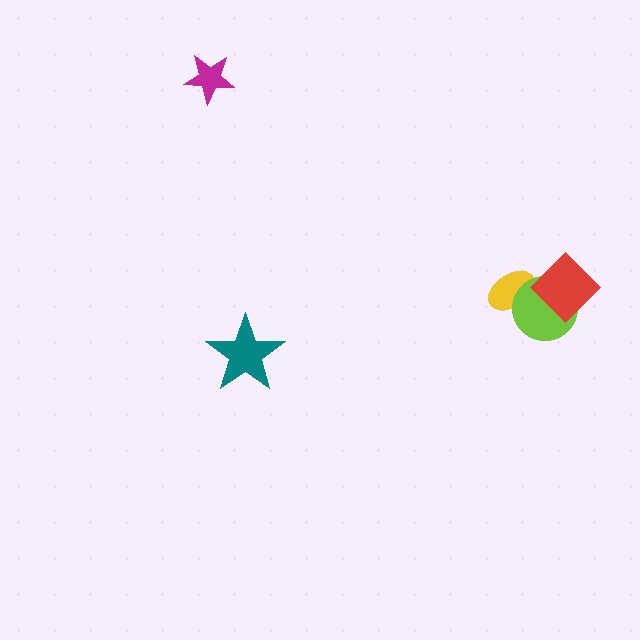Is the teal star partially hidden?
No, no other shape covers it.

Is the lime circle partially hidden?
Yes, it is partially covered by another shape.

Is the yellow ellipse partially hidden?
Yes, it is partially covered by another shape.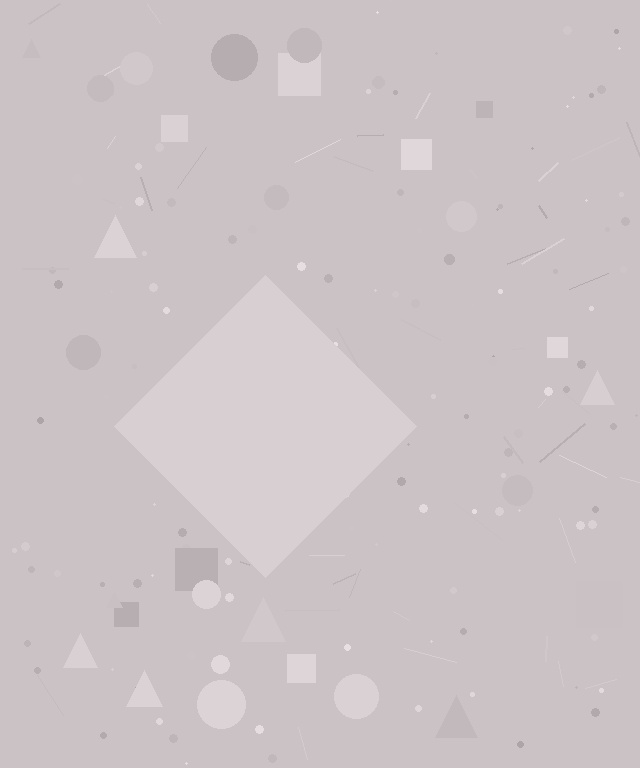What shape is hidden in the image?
A diamond is hidden in the image.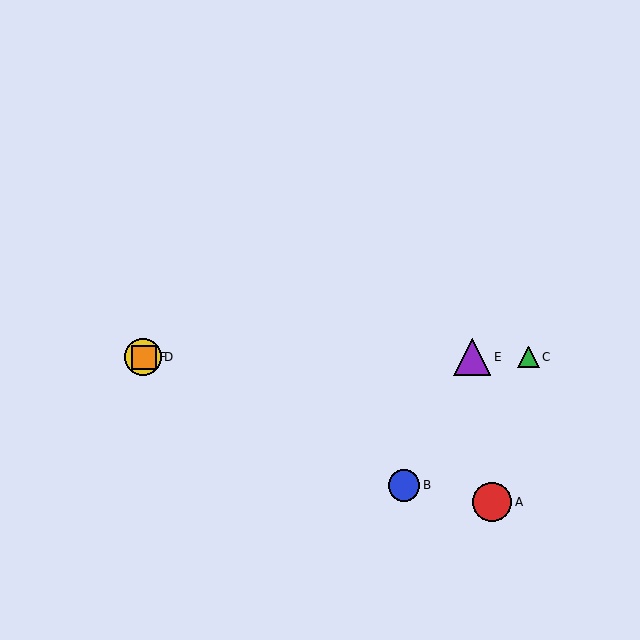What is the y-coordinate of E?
Object E is at y≈357.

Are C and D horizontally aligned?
Yes, both are at y≈357.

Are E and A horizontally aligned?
No, E is at y≈357 and A is at y≈502.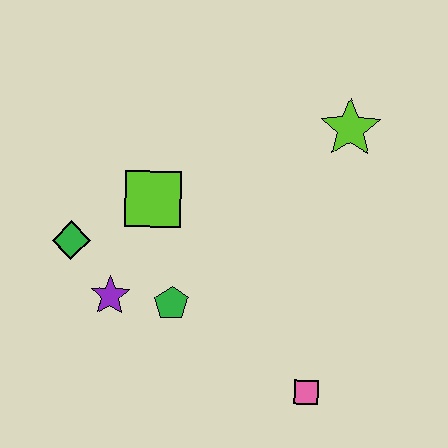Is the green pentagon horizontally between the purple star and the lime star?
Yes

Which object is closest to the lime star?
The lime square is closest to the lime star.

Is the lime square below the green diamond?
No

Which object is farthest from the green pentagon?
The lime star is farthest from the green pentagon.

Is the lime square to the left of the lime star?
Yes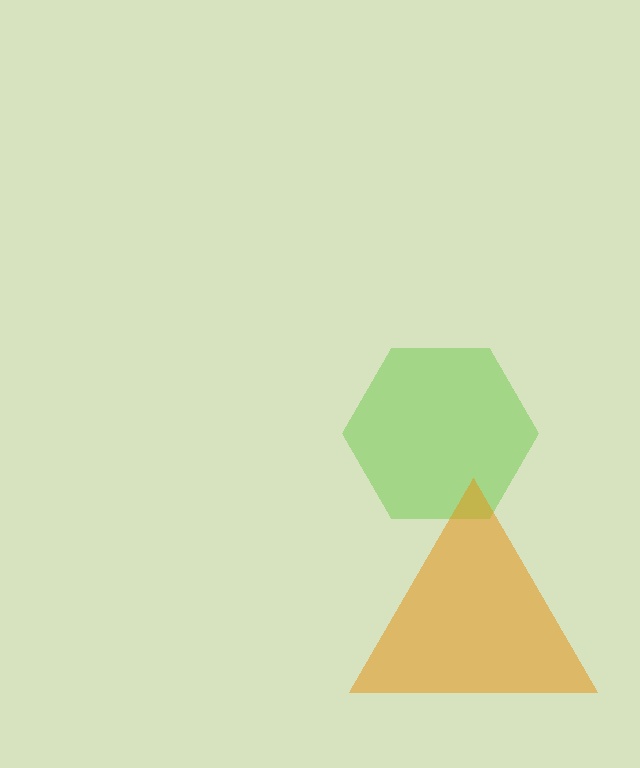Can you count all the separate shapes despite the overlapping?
Yes, there are 2 separate shapes.